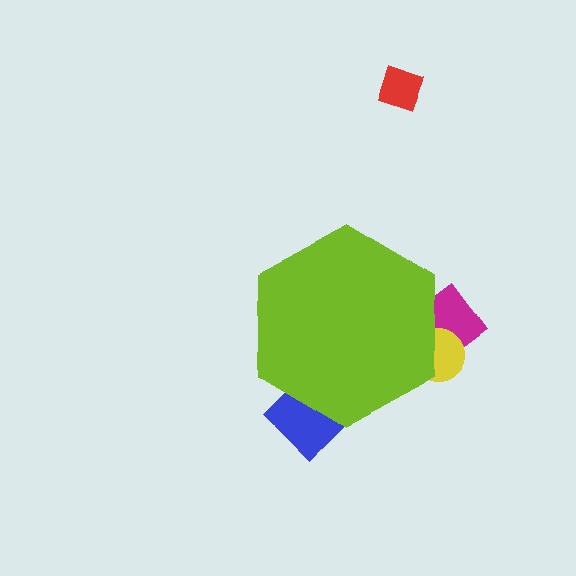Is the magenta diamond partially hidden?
Yes, the magenta diamond is partially hidden behind the lime hexagon.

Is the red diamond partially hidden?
No, the red diamond is fully visible.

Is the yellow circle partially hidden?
Yes, the yellow circle is partially hidden behind the lime hexagon.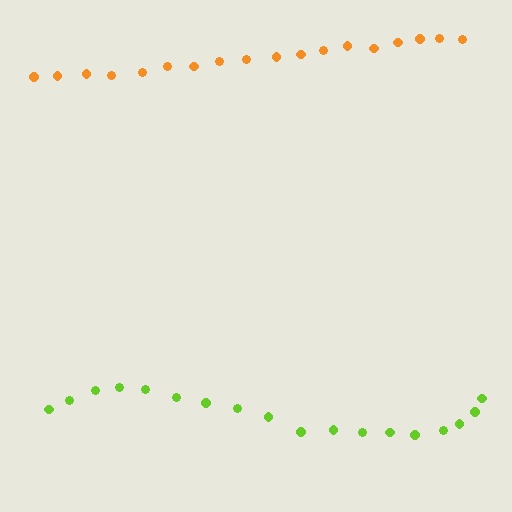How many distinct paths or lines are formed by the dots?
There are 2 distinct paths.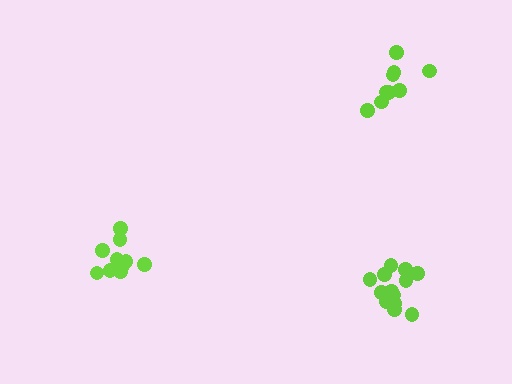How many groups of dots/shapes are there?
There are 3 groups.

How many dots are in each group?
Group 1: 9 dots, Group 2: 13 dots, Group 3: 11 dots (33 total).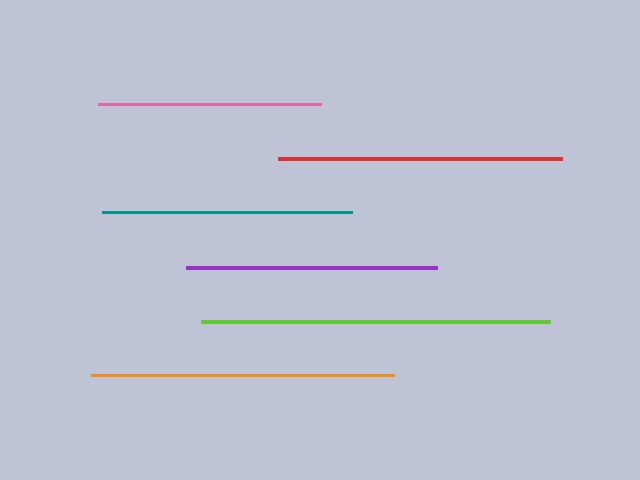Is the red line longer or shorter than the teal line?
The red line is longer than the teal line.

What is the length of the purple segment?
The purple segment is approximately 251 pixels long.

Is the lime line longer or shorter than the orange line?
The lime line is longer than the orange line.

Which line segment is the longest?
The lime line is the longest at approximately 349 pixels.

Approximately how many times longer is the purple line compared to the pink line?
The purple line is approximately 1.1 times the length of the pink line.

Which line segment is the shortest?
The pink line is the shortest at approximately 223 pixels.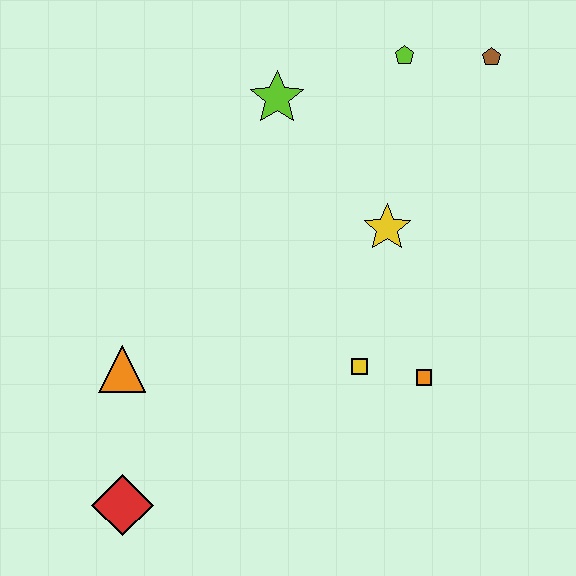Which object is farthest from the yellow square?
The brown pentagon is farthest from the yellow square.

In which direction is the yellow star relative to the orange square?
The yellow star is above the orange square.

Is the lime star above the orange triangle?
Yes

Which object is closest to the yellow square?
The orange square is closest to the yellow square.